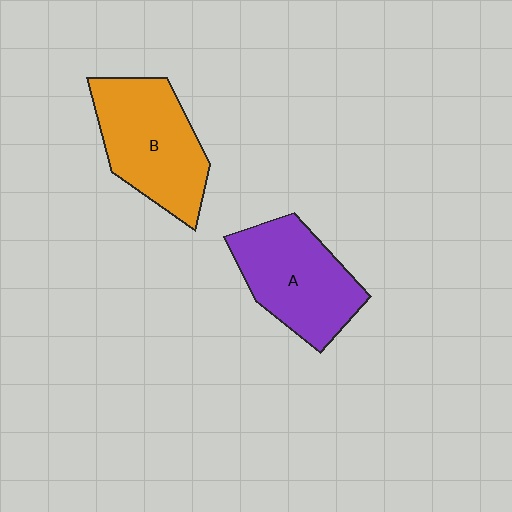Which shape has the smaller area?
Shape A (purple).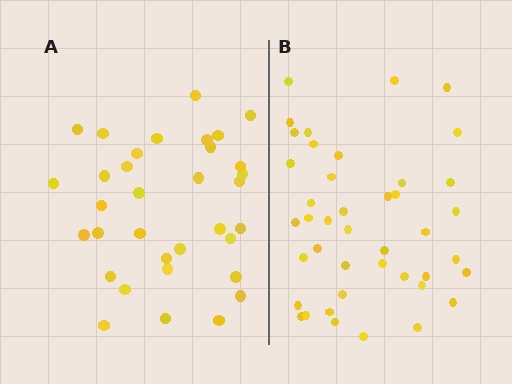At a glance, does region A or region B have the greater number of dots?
Region B (the right region) has more dots.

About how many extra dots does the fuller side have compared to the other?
Region B has roughly 8 or so more dots than region A.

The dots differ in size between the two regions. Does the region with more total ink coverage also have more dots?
No. Region A has more total ink coverage because its dots are larger, but region B actually contains more individual dots. Total area can be misleading — the number of items is what matters here.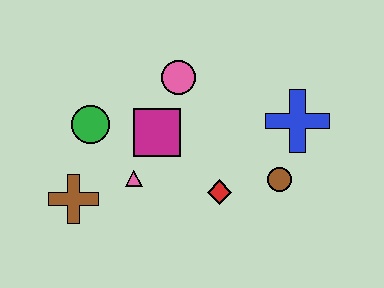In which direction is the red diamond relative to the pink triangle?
The red diamond is to the right of the pink triangle.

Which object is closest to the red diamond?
The brown circle is closest to the red diamond.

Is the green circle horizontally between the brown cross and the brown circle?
Yes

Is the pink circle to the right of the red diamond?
No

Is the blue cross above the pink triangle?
Yes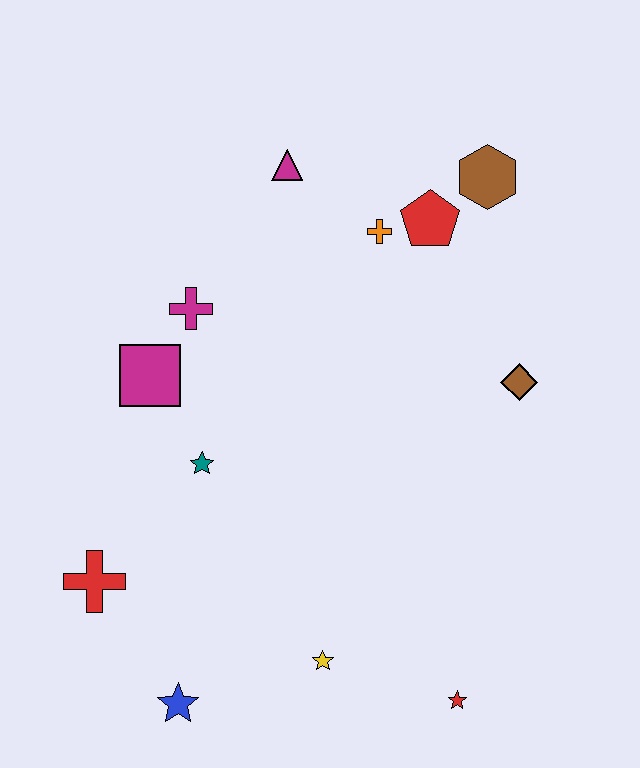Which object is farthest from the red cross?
The brown hexagon is farthest from the red cross.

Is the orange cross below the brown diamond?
No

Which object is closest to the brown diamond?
The red pentagon is closest to the brown diamond.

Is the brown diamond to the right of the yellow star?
Yes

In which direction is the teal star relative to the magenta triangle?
The teal star is below the magenta triangle.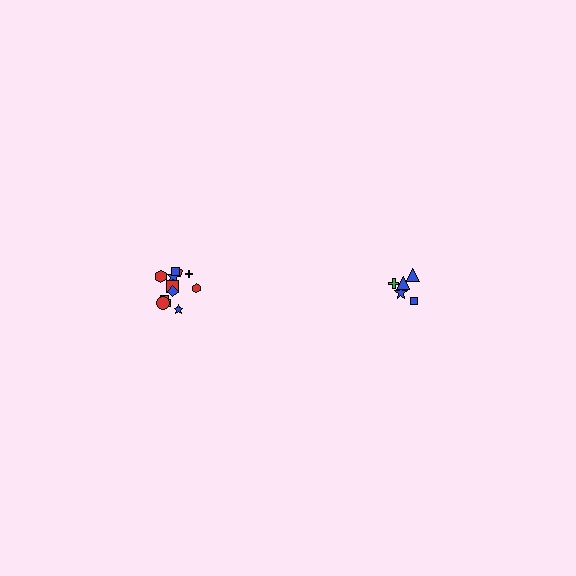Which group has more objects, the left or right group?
The left group.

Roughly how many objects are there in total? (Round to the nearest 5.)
Roughly 15 objects in total.